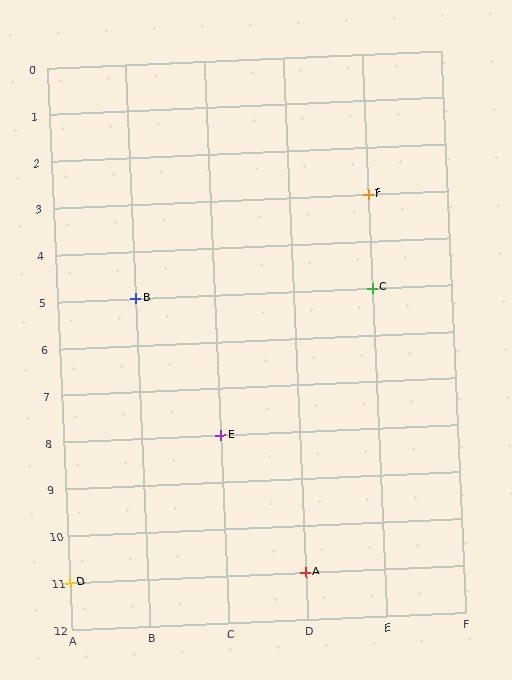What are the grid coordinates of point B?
Point B is at grid coordinates (B, 5).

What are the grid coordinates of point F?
Point F is at grid coordinates (E, 3).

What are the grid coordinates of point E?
Point E is at grid coordinates (C, 8).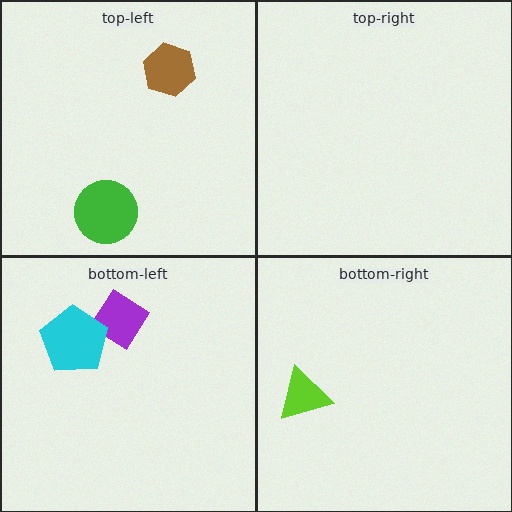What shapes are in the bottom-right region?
The lime triangle.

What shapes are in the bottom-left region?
The purple diamond, the cyan pentagon.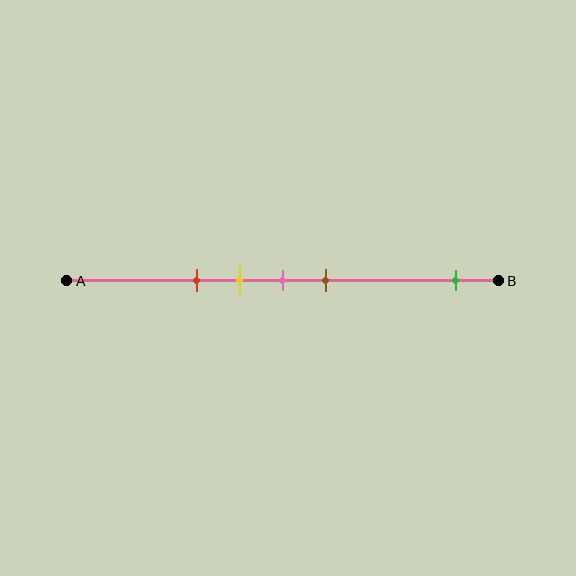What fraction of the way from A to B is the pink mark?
The pink mark is approximately 50% (0.5) of the way from A to B.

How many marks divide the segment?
There are 5 marks dividing the segment.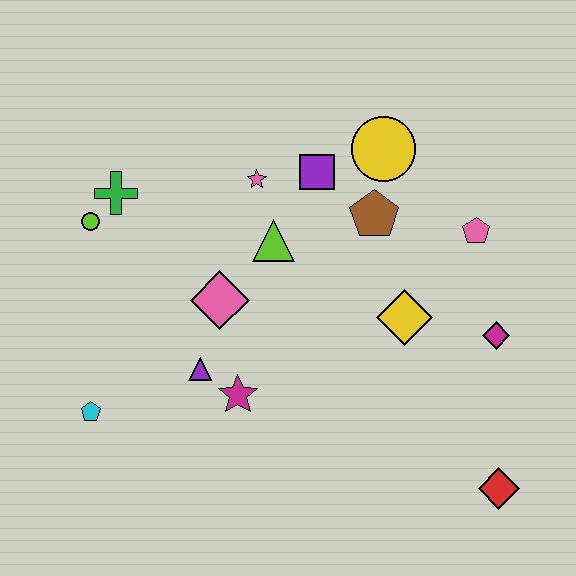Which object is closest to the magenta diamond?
The yellow diamond is closest to the magenta diamond.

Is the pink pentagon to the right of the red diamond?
No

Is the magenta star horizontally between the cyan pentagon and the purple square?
Yes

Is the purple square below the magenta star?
No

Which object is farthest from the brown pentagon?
The cyan pentagon is farthest from the brown pentagon.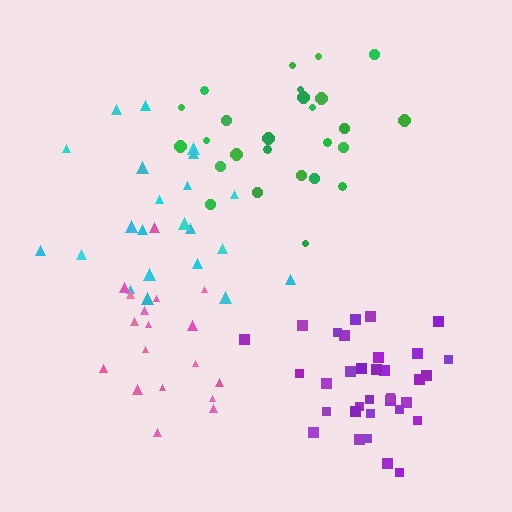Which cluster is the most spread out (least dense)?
Cyan.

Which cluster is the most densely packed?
Purple.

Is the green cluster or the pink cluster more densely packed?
Pink.